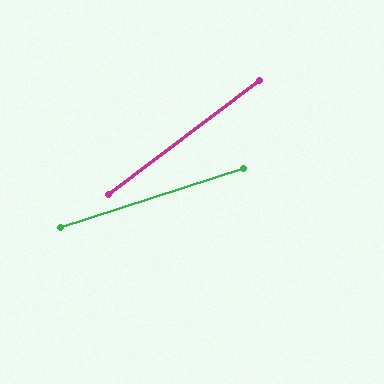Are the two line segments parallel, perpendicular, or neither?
Neither parallel nor perpendicular — they differ by about 19°.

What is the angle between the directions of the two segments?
Approximately 19 degrees.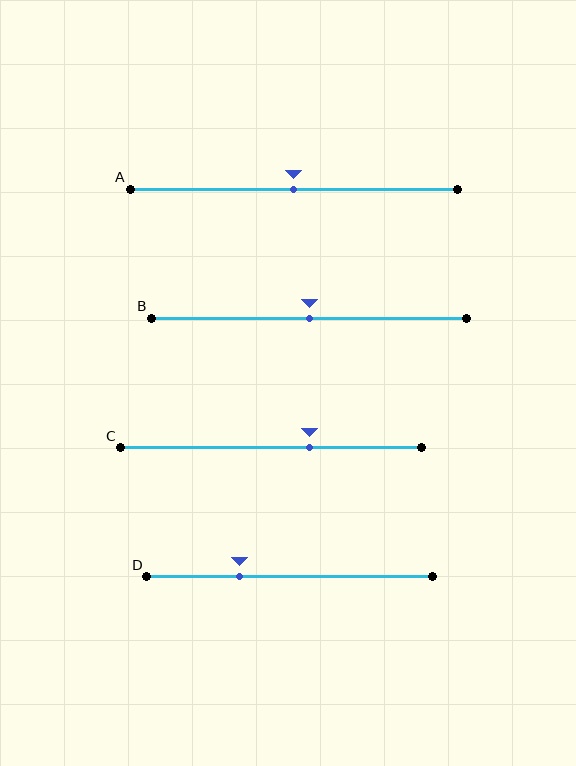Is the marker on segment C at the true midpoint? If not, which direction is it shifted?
No, the marker on segment C is shifted to the right by about 13% of the segment length.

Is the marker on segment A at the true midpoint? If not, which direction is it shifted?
Yes, the marker on segment A is at the true midpoint.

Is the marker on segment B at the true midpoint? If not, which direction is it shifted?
Yes, the marker on segment B is at the true midpoint.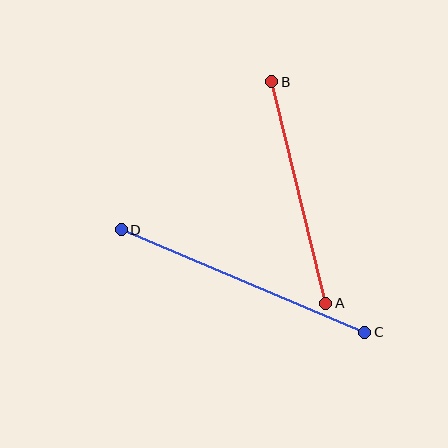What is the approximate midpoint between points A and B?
The midpoint is at approximately (299, 193) pixels.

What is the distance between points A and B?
The distance is approximately 228 pixels.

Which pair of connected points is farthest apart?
Points C and D are farthest apart.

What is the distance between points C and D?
The distance is approximately 264 pixels.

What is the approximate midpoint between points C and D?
The midpoint is at approximately (243, 281) pixels.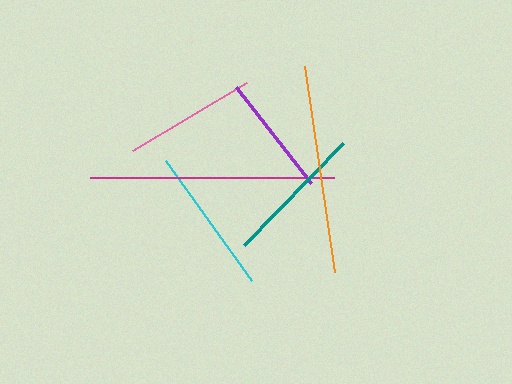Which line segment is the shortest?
The purple line is the shortest at approximately 122 pixels.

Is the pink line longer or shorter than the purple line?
The pink line is longer than the purple line.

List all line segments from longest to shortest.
From longest to shortest: magenta, orange, cyan, teal, pink, purple.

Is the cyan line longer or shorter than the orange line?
The orange line is longer than the cyan line.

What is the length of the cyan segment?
The cyan segment is approximately 148 pixels long.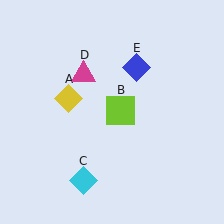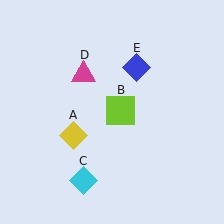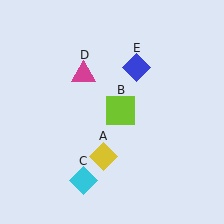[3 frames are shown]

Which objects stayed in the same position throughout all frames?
Lime square (object B) and cyan diamond (object C) and magenta triangle (object D) and blue diamond (object E) remained stationary.